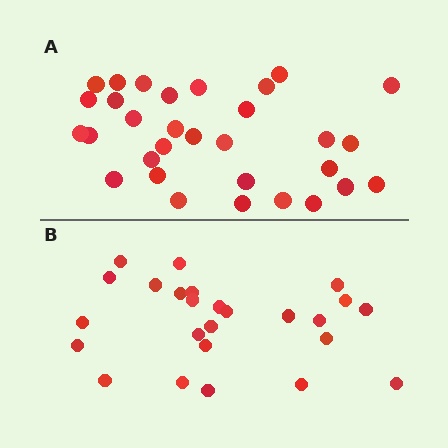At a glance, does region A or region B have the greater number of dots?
Region A (the top region) has more dots.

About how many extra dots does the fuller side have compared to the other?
Region A has about 6 more dots than region B.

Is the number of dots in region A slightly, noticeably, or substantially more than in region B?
Region A has only slightly more — the two regions are fairly close. The ratio is roughly 1.2 to 1.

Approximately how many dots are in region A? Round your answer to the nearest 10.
About 30 dots. (The exact count is 31, which rounds to 30.)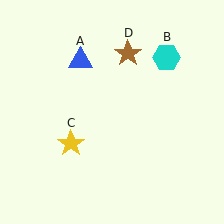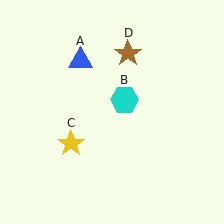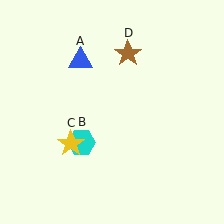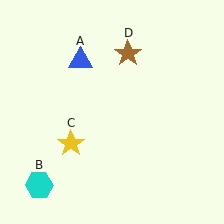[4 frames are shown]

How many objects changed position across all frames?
1 object changed position: cyan hexagon (object B).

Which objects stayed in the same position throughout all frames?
Blue triangle (object A) and yellow star (object C) and brown star (object D) remained stationary.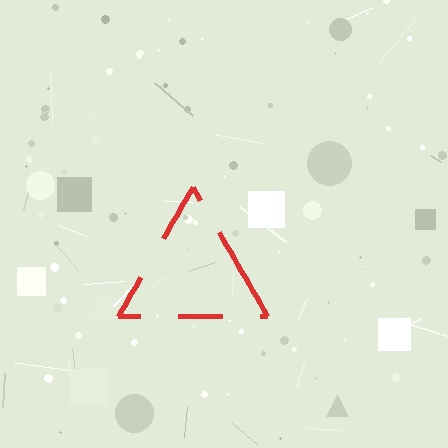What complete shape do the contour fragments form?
The contour fragments form a triangle.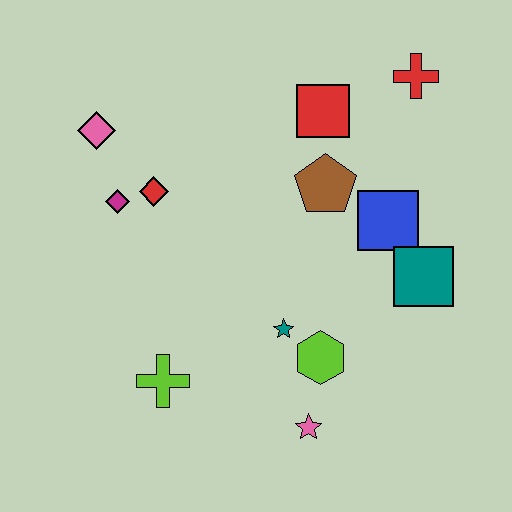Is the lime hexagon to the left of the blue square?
Yes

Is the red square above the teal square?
Yes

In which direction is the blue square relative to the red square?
The blue square is below the red square.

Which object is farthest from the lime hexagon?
The pink diamond is farthest from the lime hexagon.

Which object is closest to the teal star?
The lime hexagon is closest to the teal star.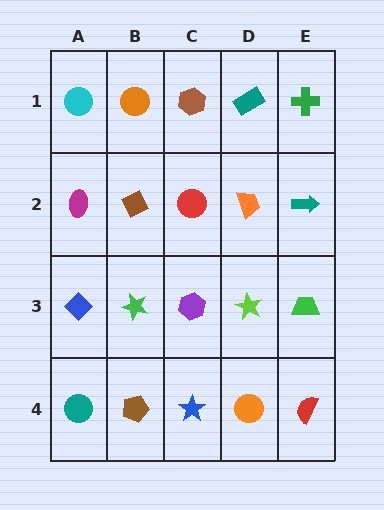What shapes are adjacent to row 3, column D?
An orange trapezoid (row 2, column D), an orange circle (row 4, column D), a purple hexagon (row 3, column C), a green trapezoid (row 3, column E).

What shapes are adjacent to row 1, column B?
A brown diamond (row 2, column B), a cyan circle (row 1, column A), a brown hexagon (row 1, column C).